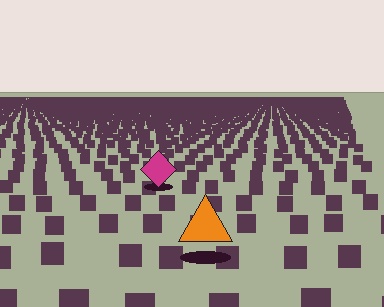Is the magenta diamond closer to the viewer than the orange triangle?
No. The orange triangle is closer — you can tell from the texture gradient: the ground texture is coarser near it.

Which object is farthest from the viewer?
The magenta diamond is farthest from the viewer. It appears smaller and the ground texture around it is denser.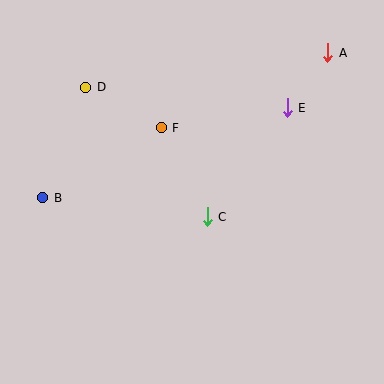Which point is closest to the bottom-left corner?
Point B is closest to the bottom-left corner.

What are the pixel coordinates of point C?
Point C is at (207, 217).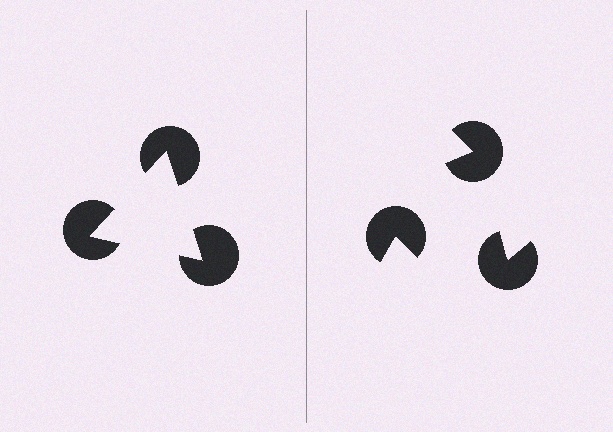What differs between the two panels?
The pac-man discs are positioned identically on both sides; only the wedge orientations differ. On the left they align to a triangle; on the right they are misaligned.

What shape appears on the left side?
An illusory triangle.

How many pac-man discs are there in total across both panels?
6 — 3 on each side.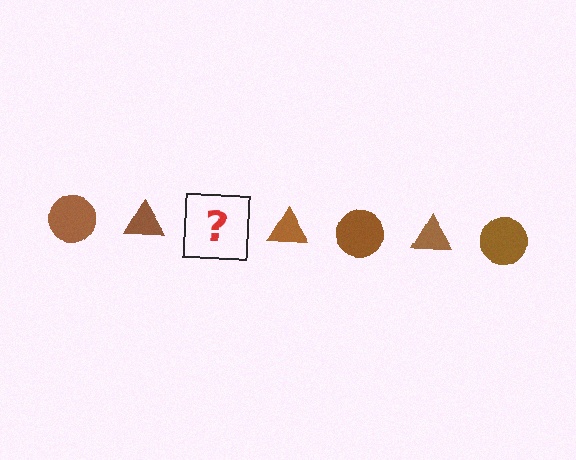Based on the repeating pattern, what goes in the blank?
The blank should be a brown circle.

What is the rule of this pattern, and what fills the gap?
The rule is that the pattern cycles through circle, triangle shapes in brown. The gap should be filled with a brown circle.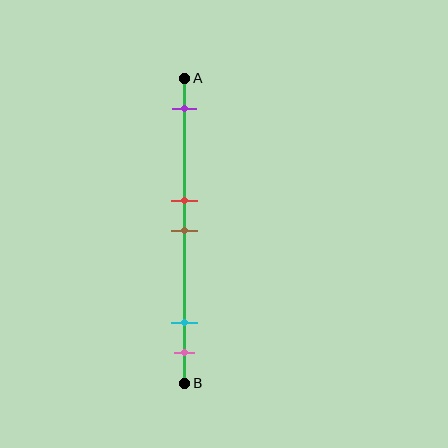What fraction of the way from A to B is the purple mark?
The purple mark is approximately 10% (0.1) of the way from A to B.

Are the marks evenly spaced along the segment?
No, the marks are not evenly spaced.